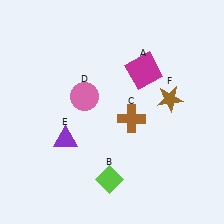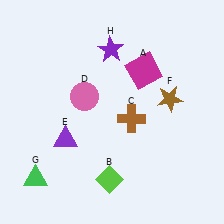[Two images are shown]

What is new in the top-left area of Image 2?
A purple star (H) was added in the top-left area of Image 2.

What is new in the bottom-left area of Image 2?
A green triangle (G) was added in the bottom-left area of Image 2.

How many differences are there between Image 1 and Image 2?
There are 2 differences between the two images.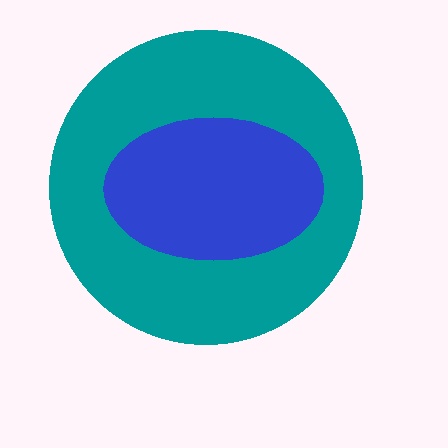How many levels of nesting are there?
2.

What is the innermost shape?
The blue ellipse.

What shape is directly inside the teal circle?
The blue ellipse.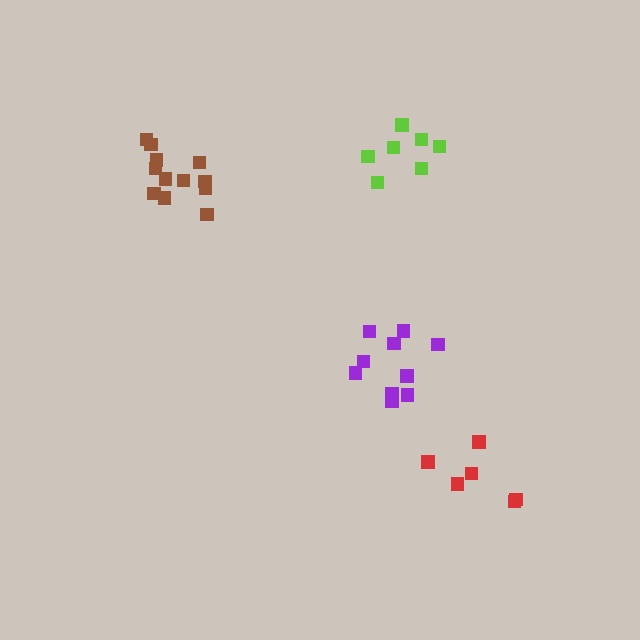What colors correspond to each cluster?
The clusters are colored: lime, red, brown, purple.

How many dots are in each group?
Group 1: 7 dots, Group 2: 6 dots, Group 3: 12 dots, Group 4: 10 dots (35 total).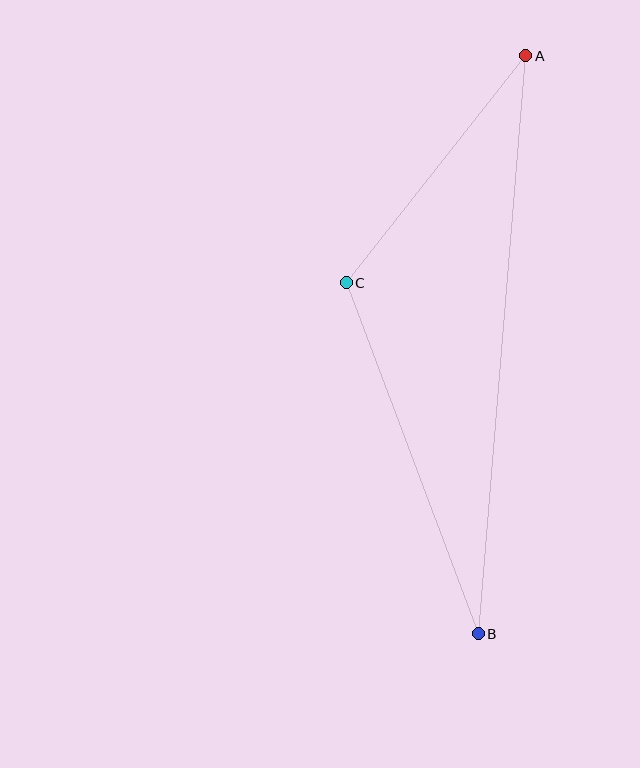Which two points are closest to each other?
Points A and C are closest to each other.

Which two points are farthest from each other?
Points A and B are farthest from each other.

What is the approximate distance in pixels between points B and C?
The distance between B and C is approximately 375 pixels.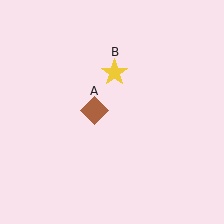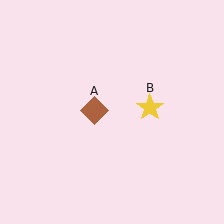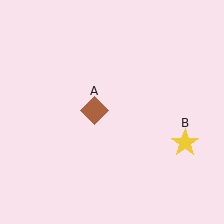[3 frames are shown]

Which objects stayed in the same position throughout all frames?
Brown diamond (object A) remained stationary.